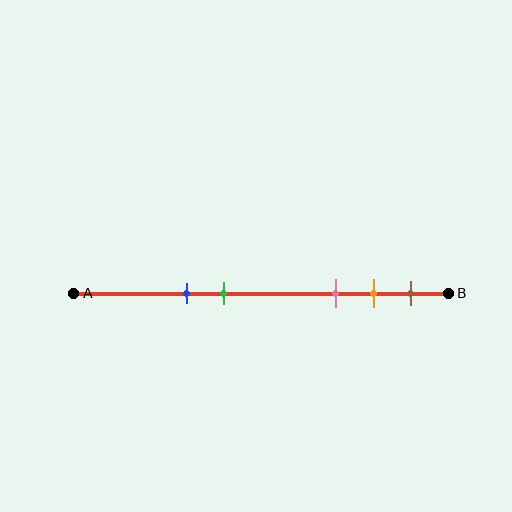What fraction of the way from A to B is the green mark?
The green mark is approximately 40% (0.4) of the way from A to B.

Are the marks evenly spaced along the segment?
No, the marks are not evenly spaced.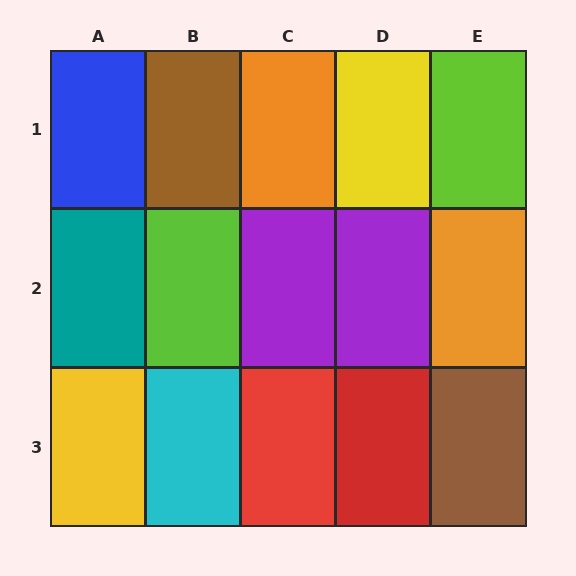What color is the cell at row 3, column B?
Cyan.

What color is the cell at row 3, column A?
Yellow.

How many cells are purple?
2 cells are purple.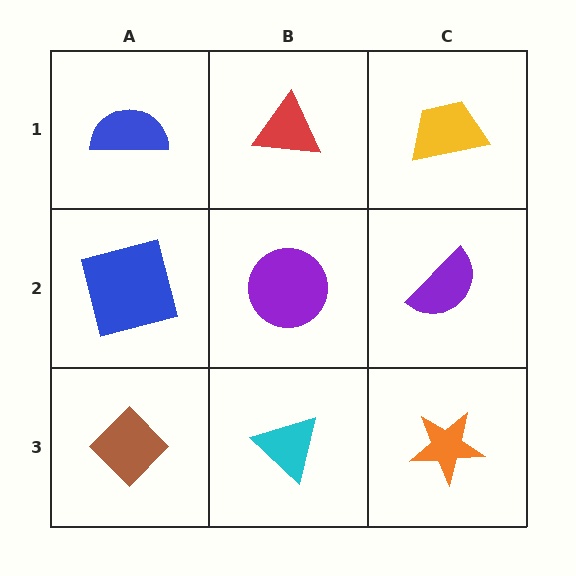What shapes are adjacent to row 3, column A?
A blue square (row 2, column A), a cyan triangle (row 3, column B).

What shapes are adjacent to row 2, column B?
A red triangle (row 1, column B), a cyan triangle (row 3, column B), a blue square (row 2, column A), a purple semicircle (row 2, column C).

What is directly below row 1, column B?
A purple circle.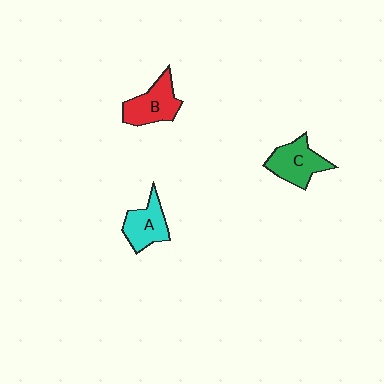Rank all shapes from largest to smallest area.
From largest to smallest: C (green), B (red), A (cyan).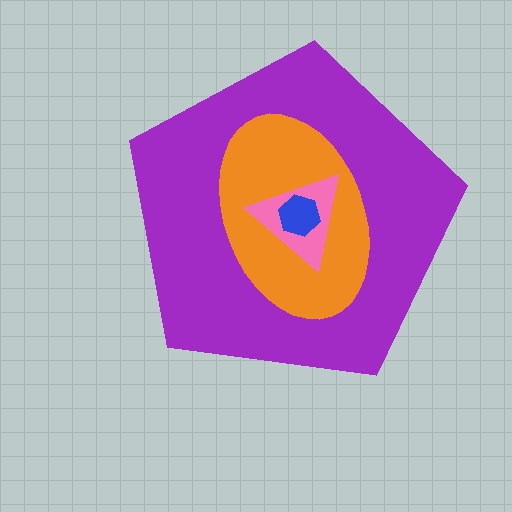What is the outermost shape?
The purple pentagon.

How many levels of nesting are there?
4.